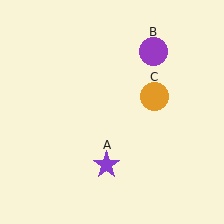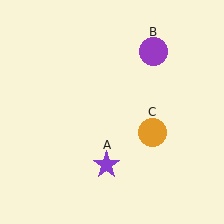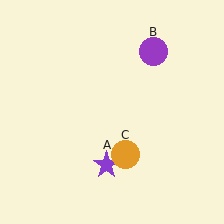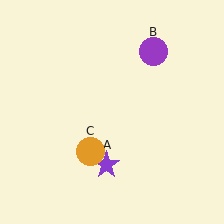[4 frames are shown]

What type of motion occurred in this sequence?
The orange circle (object C) rotated clockwise around the center of the scene.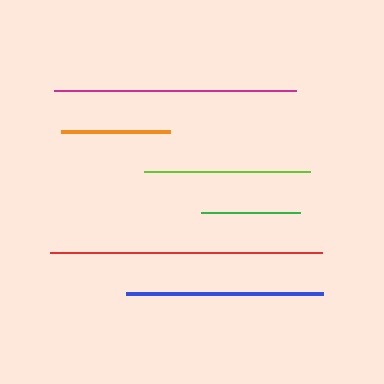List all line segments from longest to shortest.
From longest to shortest: red, magenta, blue, lime, orange, green.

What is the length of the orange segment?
The orange segment is approximately 108 pixels long.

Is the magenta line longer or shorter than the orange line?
The magenta line is longer than the orange line.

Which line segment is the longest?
The red line is the longest at approximately 273 pixels.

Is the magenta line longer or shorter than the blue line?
The magenta line is longer than the blue line.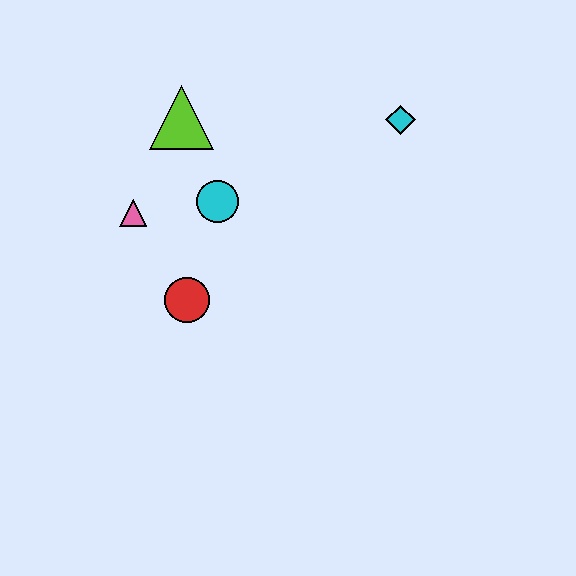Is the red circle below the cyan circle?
Yes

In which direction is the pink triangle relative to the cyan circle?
The pink triangle is to the left of the cyan circle.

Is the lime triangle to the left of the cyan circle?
Yes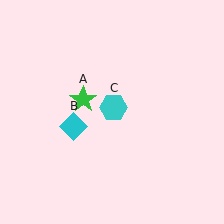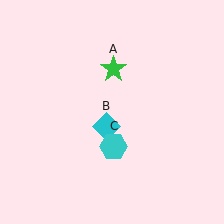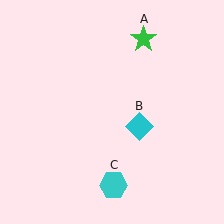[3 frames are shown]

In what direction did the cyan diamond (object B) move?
The cyan diamond (object B) moved right.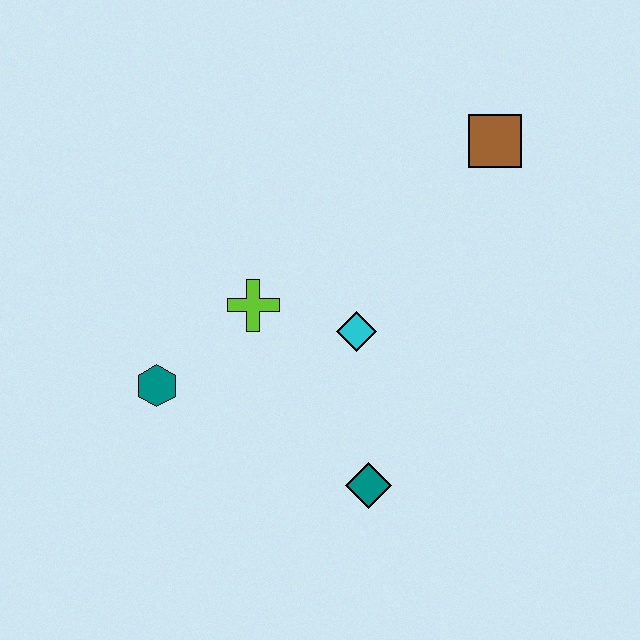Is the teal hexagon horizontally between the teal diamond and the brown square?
No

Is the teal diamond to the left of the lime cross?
No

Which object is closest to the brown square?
The cyan diamond is closest to the brown square.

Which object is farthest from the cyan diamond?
The brown square is farthest from the cyan diamond.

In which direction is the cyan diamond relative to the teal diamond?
The cyan diamond is above the teal diamond.